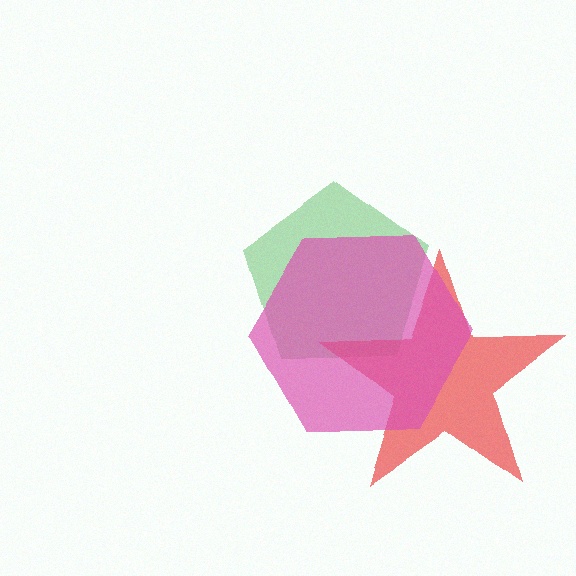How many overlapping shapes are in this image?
There are 3 overlapping shapes in the image.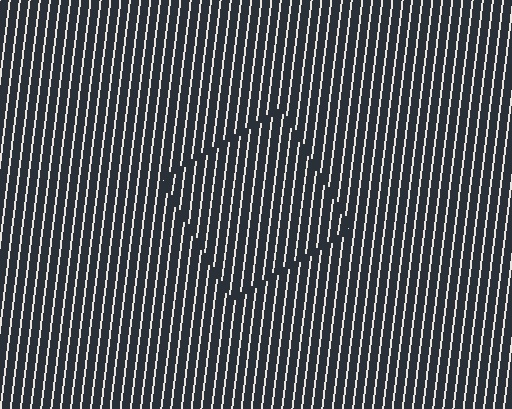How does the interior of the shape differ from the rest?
The interior of the shape contains the same grating, shifted by half a period — the contour is defined by the phase discontinuity where line-ends from the inner and outer gratings abut.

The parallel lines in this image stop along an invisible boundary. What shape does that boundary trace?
An illusory square. The interior of the shape contains the same grating, shifted by half a period — the contour is defined by the phase discontinuity where line-ends from the inner and outer gratings abut.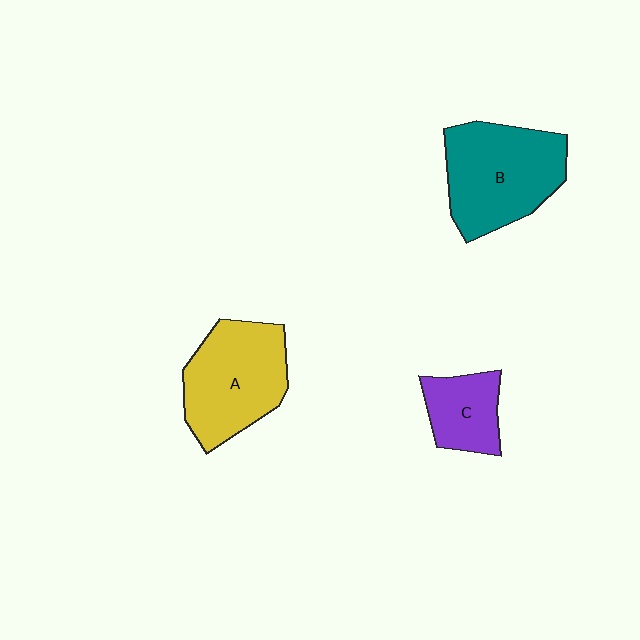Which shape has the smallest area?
Shape C (purple).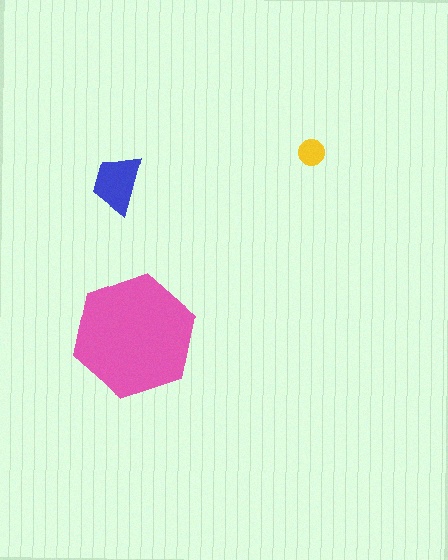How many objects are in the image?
There are 3 objects in the image.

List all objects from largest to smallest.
The pink hexagon, the blue trapezoid, the yellow circle.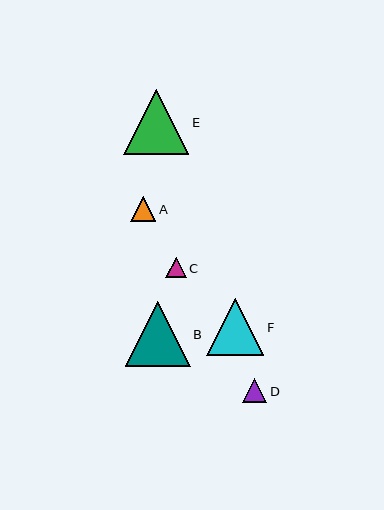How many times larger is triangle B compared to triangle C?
Triangle B is approximately 3.2 times the size of triangle C.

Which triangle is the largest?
Triangle E is the largest with a size of approximately 65 pixels.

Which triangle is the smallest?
Triangle C is the smallest with a size of approximately 20 pixels.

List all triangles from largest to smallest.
From largest to smallest: E, B, F, A, D, C.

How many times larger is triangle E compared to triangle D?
Triangle E is approximately 2.7 times the size of triangle D.